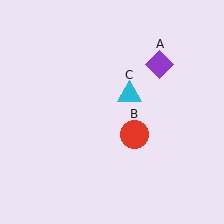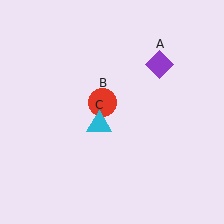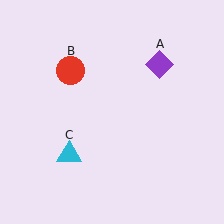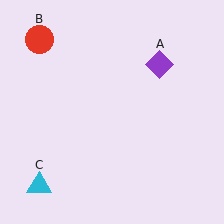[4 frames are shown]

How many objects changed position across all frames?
2 objects changed position: red circle (object B), cyan triangle (object C).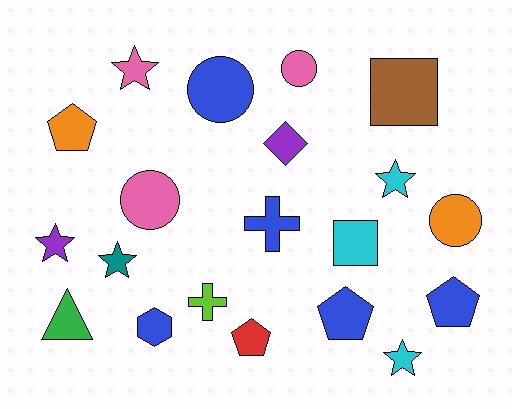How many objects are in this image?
There are 20 objects.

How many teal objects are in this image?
There is 1 teal object.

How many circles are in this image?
There are 4 circles.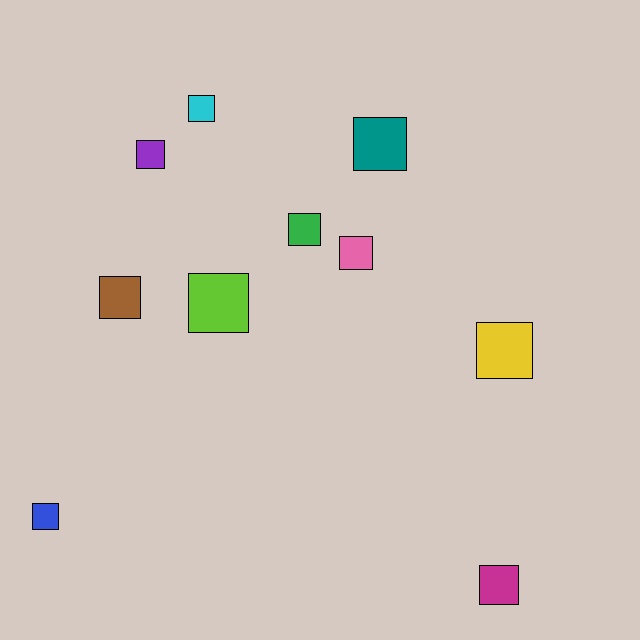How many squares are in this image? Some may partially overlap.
There are 10 squares.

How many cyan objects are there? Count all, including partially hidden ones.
There is 1 cyan object.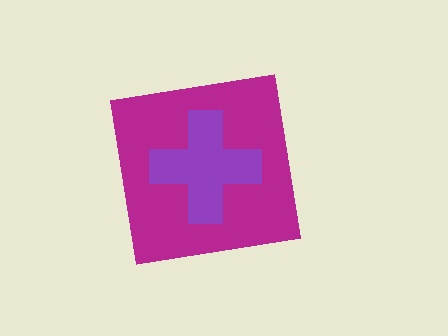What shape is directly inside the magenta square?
The purple cross.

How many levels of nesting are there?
2.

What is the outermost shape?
The magenta square.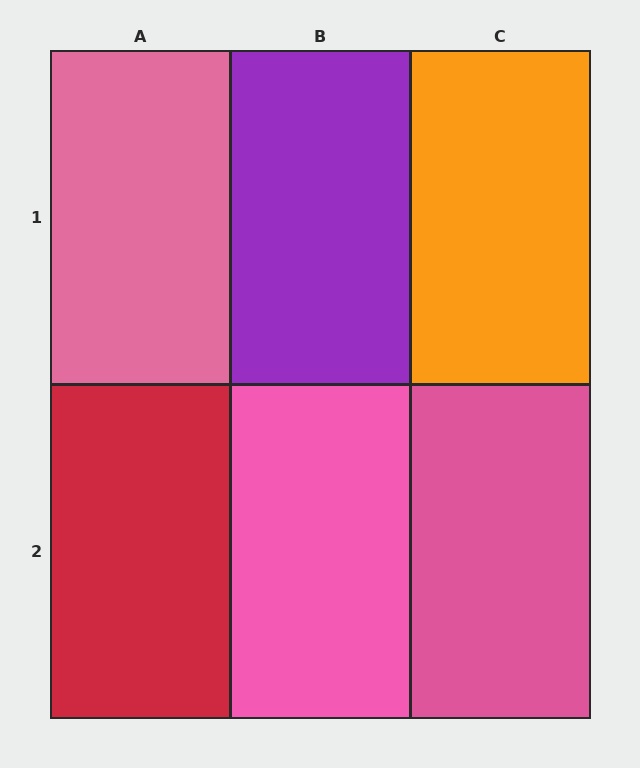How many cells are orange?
1 cell is orange.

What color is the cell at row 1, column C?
Orange.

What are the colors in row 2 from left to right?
Red, pink, pink.